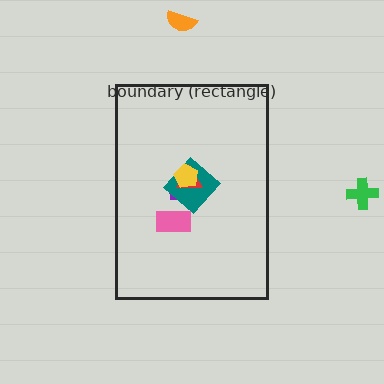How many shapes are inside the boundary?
5 inside, 2 outside.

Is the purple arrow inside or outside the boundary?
Inside.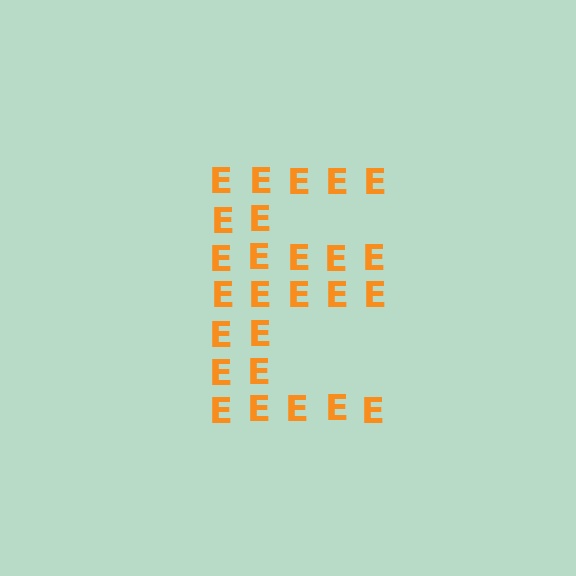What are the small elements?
The small elements are letter E's.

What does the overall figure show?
The overall figure shows the letter E.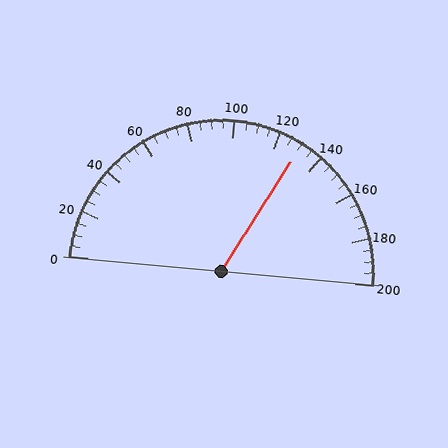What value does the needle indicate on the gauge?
The needle indicates approximately 130.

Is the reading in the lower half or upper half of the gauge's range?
The reading is in the upper half of the range (0 to 200).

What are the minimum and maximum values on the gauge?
The gauge ranges from 0 to 200.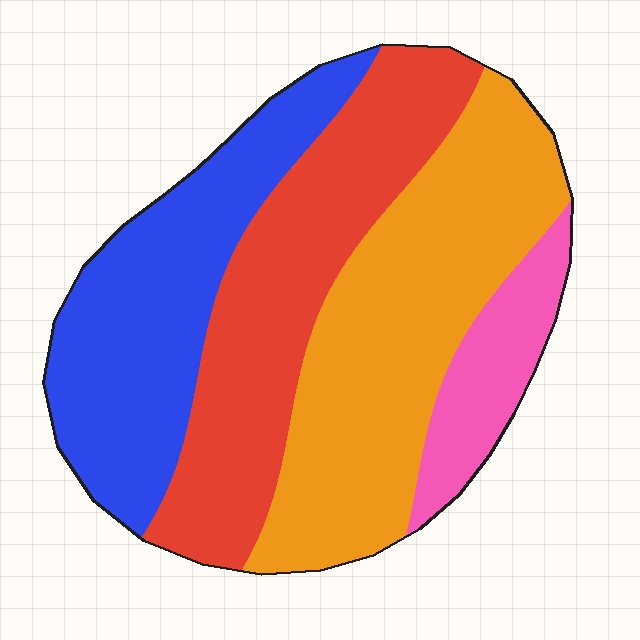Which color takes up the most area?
Orange, at roughly 35%.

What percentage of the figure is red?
Red takes up about one quarter (1/4) of the figure.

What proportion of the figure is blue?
Blue takes up about one quarter (1/4) of the figure.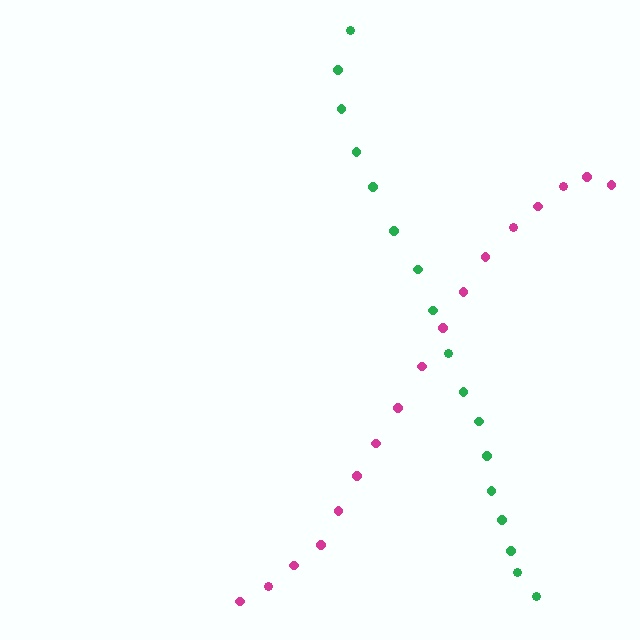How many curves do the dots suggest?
There are 2 distinct paths.